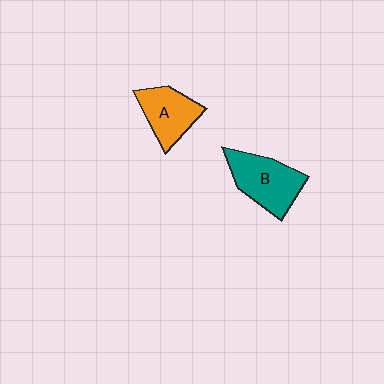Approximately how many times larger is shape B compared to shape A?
Approximately 1.3 times.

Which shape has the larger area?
Shape B (teal).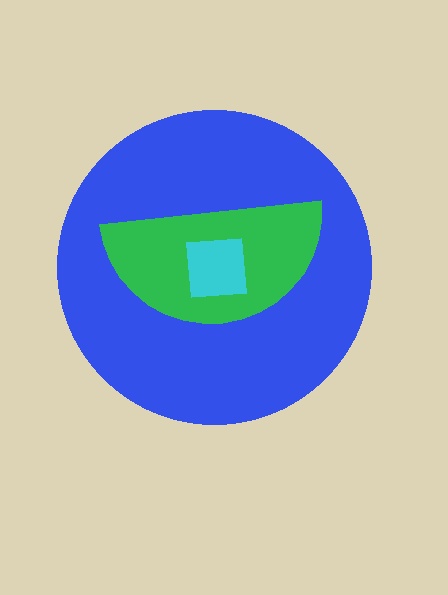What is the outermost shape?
The blue circle.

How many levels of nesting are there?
3.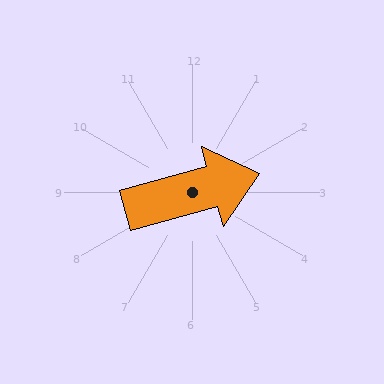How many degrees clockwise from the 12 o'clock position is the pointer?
Approximately 75 degrees.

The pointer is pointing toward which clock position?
Roughly 2 o'clock.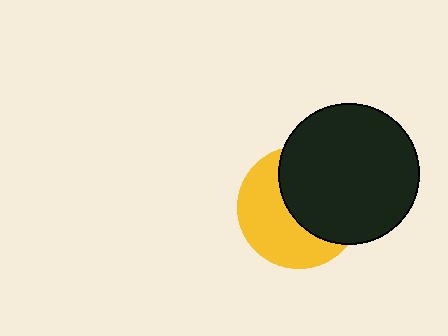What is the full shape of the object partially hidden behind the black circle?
The partially hidden object is a yellow circle.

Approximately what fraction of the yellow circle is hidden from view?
Roughly 51% of the yellow circle is hidden behind the black circle.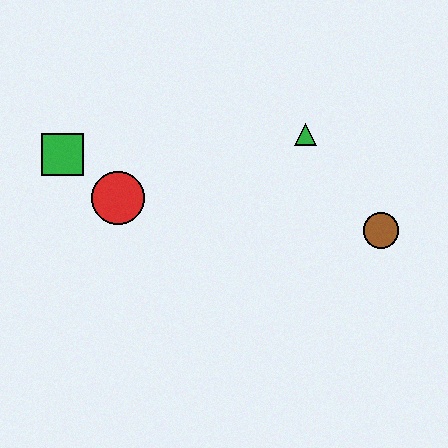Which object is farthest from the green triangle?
The green square is farthest from the green triangle.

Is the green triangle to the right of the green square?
Yes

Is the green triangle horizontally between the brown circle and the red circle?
Yes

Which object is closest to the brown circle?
The green triangle is closest to the brown circle.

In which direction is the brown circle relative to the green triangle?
The brown circle is below the green triangle.